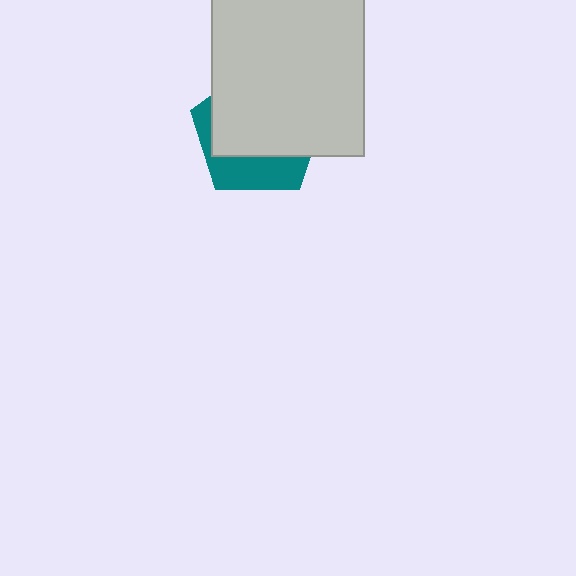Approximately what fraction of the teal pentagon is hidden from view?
Roughly 68% of the teal pentagon is hidden behind the light gray rectangle.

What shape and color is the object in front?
The object in front is a light gray rectangle.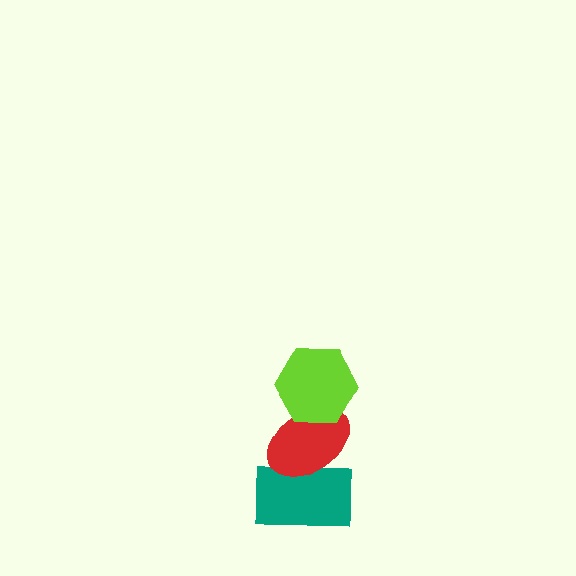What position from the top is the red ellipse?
The red ellipse is 2nd from the top.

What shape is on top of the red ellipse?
The lime hexagon is on top of the red ellipse.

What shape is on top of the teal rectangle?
The red ellipse is on top of the teal rectangle.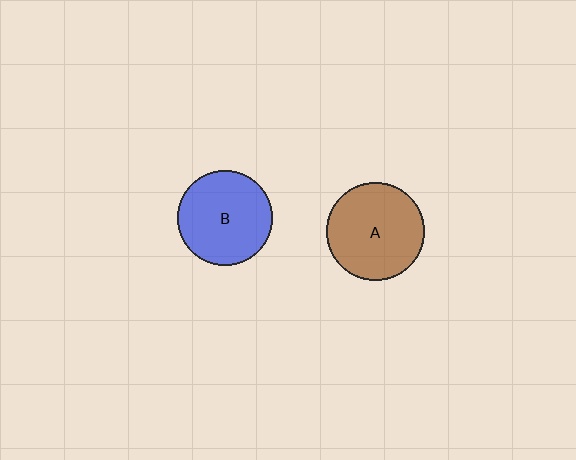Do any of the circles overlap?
No, none of the circles overlap.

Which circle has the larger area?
Circle A (brown).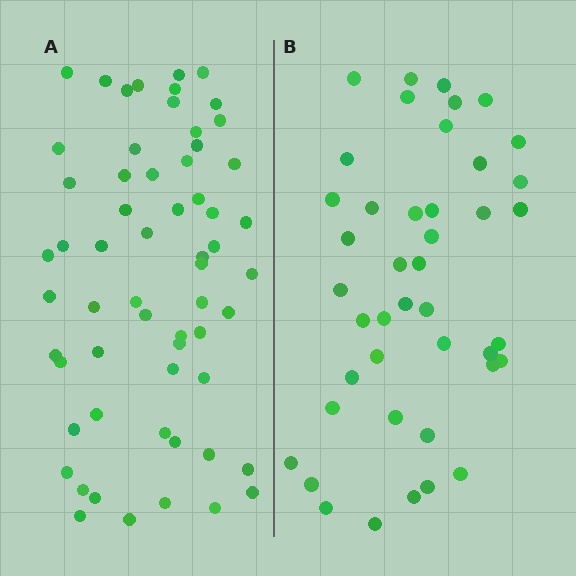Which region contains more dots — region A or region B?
Region A (the left region) has more dots.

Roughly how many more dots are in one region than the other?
Region A has approximately 15 more dots than region B.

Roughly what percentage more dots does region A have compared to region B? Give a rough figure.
About 40% more.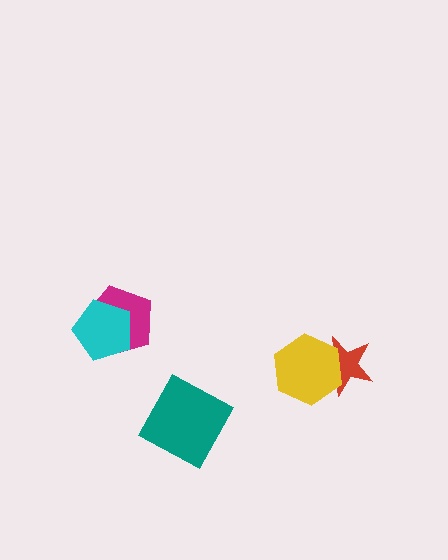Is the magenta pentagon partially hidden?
Yes, it is partially covered by another shape.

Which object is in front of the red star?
The yellow hexagon is in front of the red star.